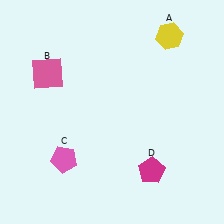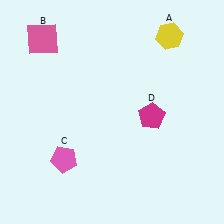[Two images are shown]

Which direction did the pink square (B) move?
The pink square (B) moved up.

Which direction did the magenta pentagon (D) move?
The magenta pentagon (D) moved up.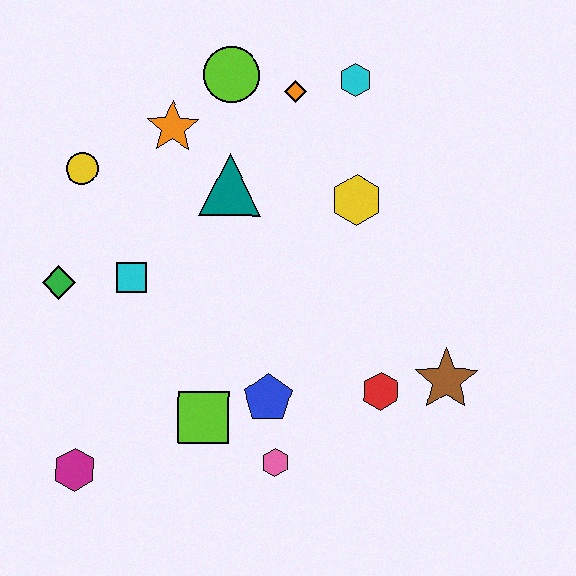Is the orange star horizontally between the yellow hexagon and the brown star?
No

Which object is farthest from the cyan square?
The brown star is farthest from the cyan square.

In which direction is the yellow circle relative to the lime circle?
The yellow circle is to the left of the lime circle.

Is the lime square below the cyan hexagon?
Yes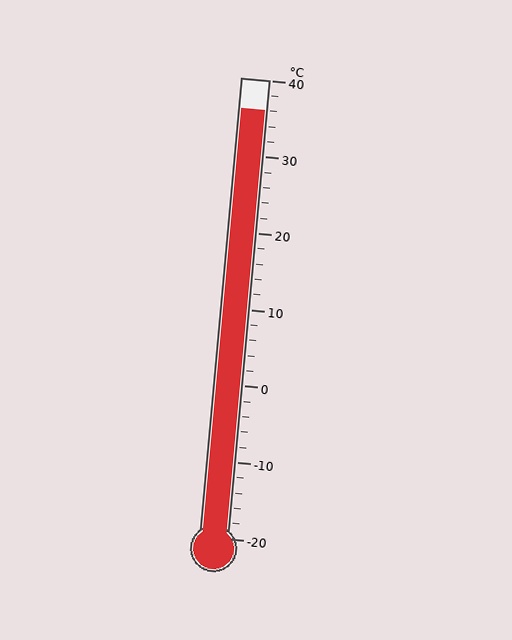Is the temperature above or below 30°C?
The temperature is above 30°C.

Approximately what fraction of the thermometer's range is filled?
The thermometer is filled to approximately 95% of its range.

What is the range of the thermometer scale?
The thermometer scale ranges from -20°C to 40°C.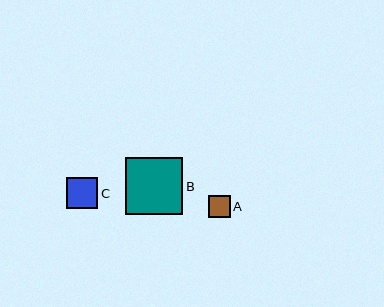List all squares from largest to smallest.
From largest to smallest: B, C, A.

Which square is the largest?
Square B is the largest with a size of approximately 57 pixels.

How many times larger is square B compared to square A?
Square B is approximately 2.6 times the size of square A.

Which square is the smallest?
Square A is the smallest with a size of approximately 22 pixels.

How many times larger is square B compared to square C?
Square B is approximately 1.9 times the size of square C.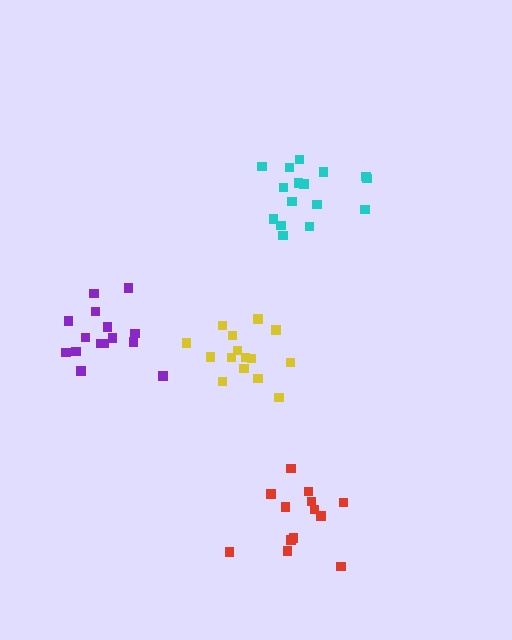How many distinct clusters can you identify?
There are 4 distinct clusters.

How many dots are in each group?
Group 1: 15 dots, Group 2: 13 dots, Group 3: 15 dots, Group 4: 16 dots (59 total).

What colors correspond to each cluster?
The clusters are colored: purple, red, yellow, cyan.